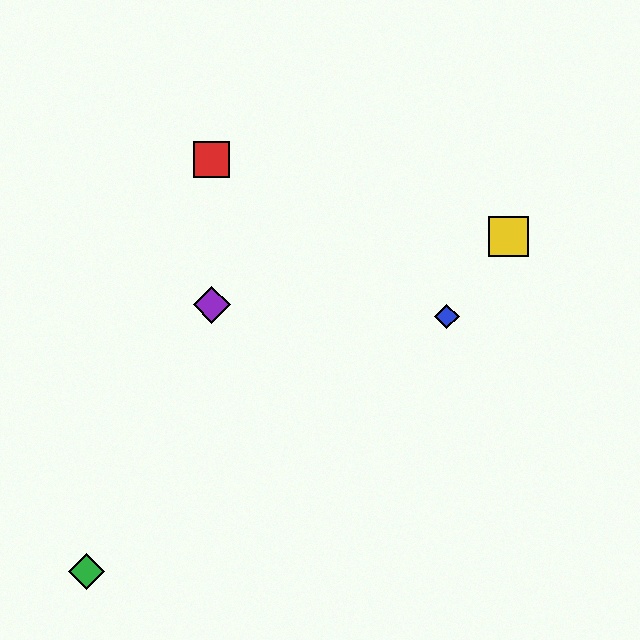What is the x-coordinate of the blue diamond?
The blue diamond is at x≈447.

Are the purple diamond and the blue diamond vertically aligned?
No, the purple diamond is at x≈212 and the blue diamond is at x≈447.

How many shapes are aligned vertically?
2 shapes (the red square, the purple diamond) are aligned vertically.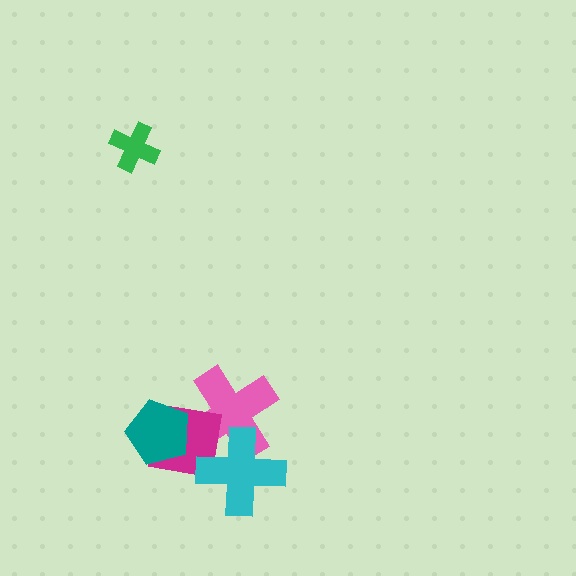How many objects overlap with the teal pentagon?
1 object overlaps with the teal pentagon.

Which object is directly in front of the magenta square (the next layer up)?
The cyan cross is directly in front of the magenta square.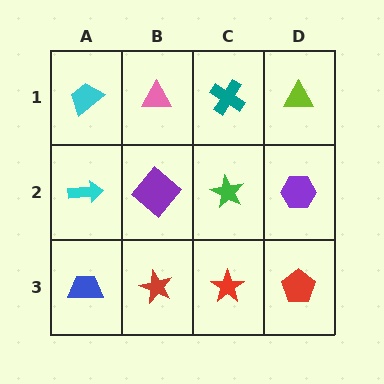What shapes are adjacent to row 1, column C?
A green star (row 2, column C), a pink triangle (row 1, column B), a lime triangle (row 1, column D).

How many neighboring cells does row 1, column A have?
2.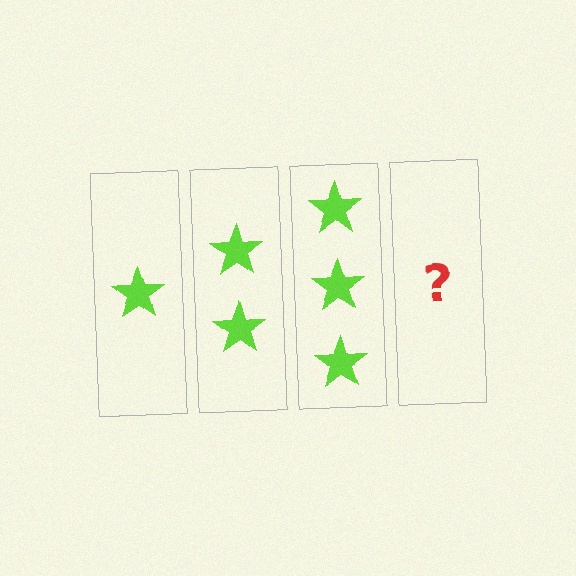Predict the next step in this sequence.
The next step is 4 stars.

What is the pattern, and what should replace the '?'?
The pattern is that each step adds one more star. The '?' should be 4 stars.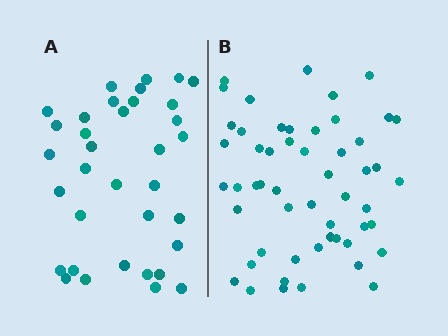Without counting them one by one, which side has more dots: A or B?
Region B (the right region) has more dots.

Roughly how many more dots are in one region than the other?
Region B has approximately 20 more dots than region A.